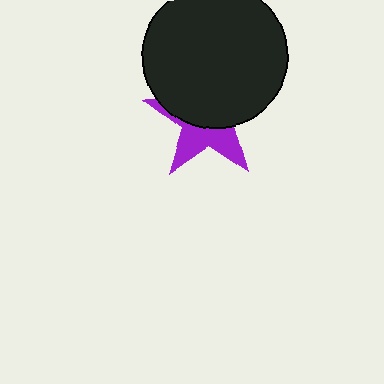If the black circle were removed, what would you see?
You would see the complete purple star.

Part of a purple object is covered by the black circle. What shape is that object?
It is a star.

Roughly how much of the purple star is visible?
A small part of it is visible (roughly 41%).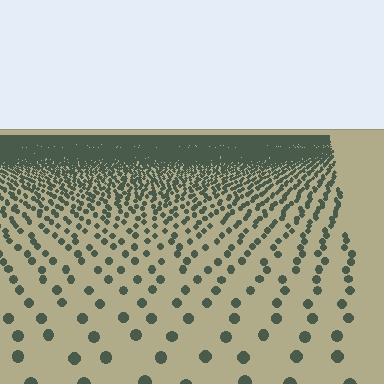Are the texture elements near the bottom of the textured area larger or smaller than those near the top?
Larger. Near the bottom, elements are closer to the viewer and appear at a bigger on-screen size.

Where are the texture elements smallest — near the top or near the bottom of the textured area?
Near the top.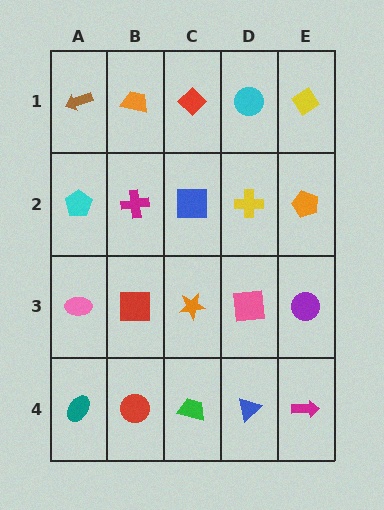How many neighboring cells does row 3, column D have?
4.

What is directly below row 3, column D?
A blue triangle.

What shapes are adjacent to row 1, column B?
A magenta cross (row 2, column B), a brown arrow (row 1, column A), a red diamond (row 1, column C).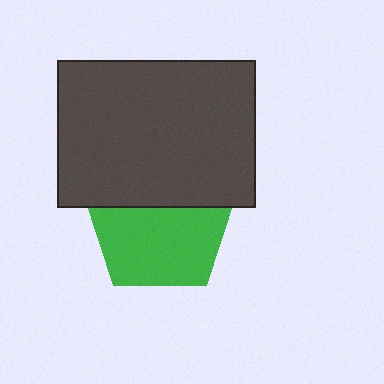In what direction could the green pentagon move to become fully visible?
The green pentagon could move down. That would shift it out from behind the dark gray rectangle entirely.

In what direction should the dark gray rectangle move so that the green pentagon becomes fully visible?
The dark gray rectangle should move up. That is the shortest direction to clear the overlap and leave the green pentagon fully visible.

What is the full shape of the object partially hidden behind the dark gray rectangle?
The partially hidden object is a green pentagon.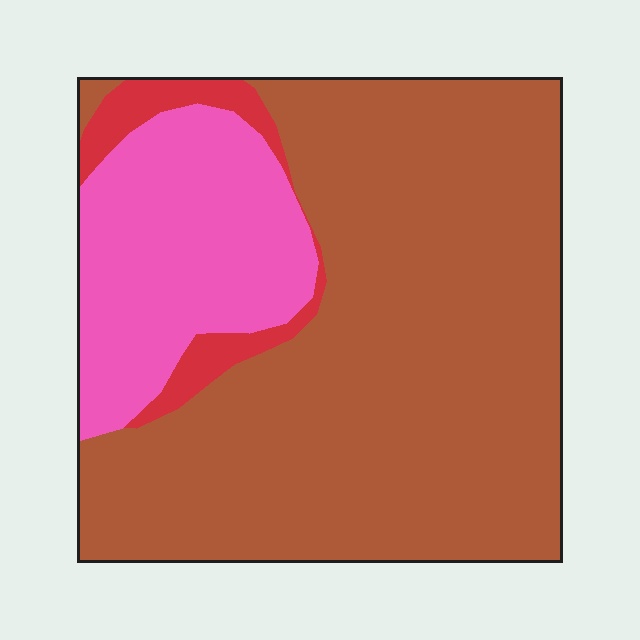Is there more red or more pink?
Pink.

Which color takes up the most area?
Brown, at roughly 70%.